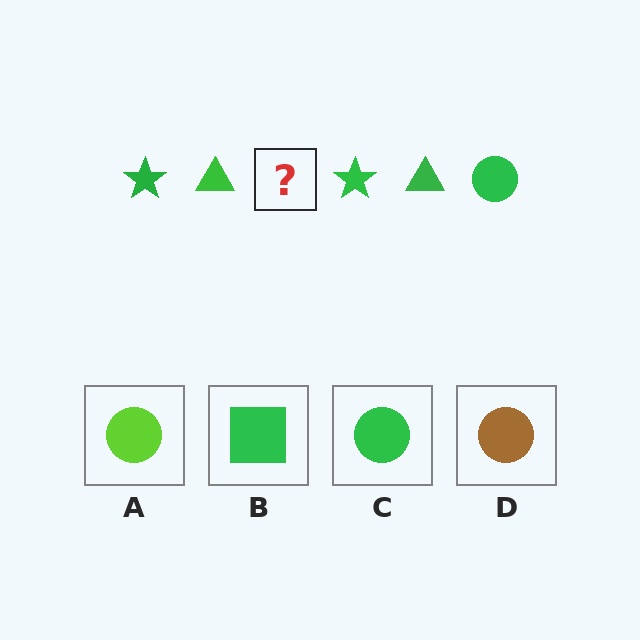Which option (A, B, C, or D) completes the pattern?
C.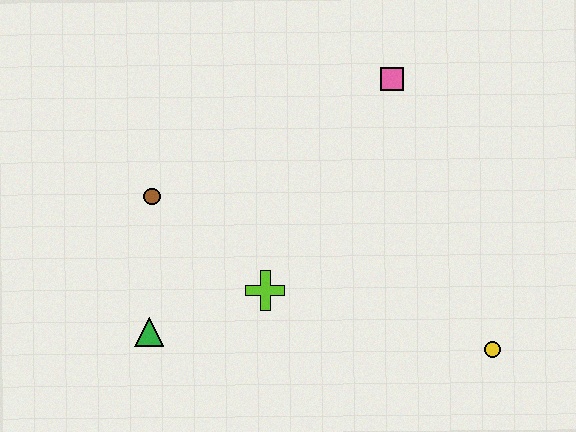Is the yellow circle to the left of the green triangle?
No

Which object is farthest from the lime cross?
The pink square is farthest from the lime cross.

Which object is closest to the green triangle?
The lime cross is closest to the green triangle.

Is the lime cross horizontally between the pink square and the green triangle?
Yes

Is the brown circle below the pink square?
Yes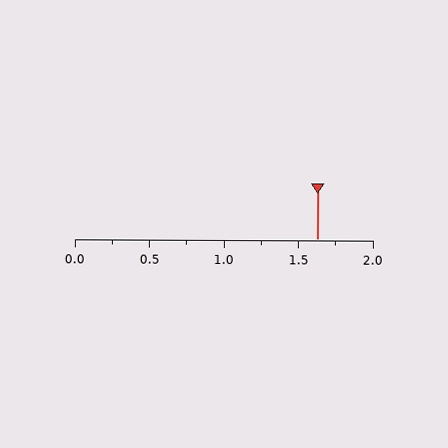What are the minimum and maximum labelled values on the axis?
The axis runs from 0.0 to 2.0.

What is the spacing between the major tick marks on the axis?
The major ticks are spaced 0.5 apart.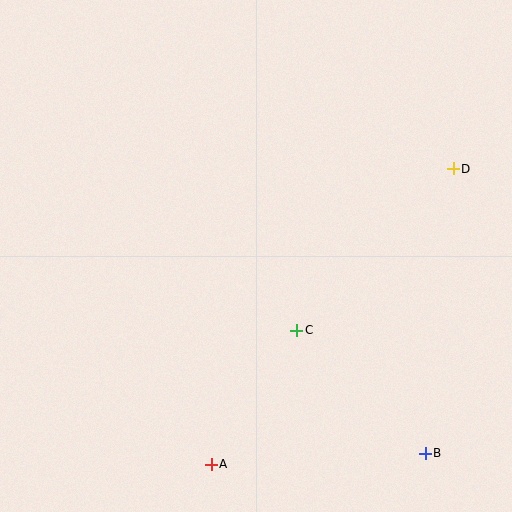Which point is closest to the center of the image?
Point C at (297, 330) is closest to the center.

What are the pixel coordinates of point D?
Point D is at (453, 169).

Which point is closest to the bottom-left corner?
Point A is closest to the bottom-left corner.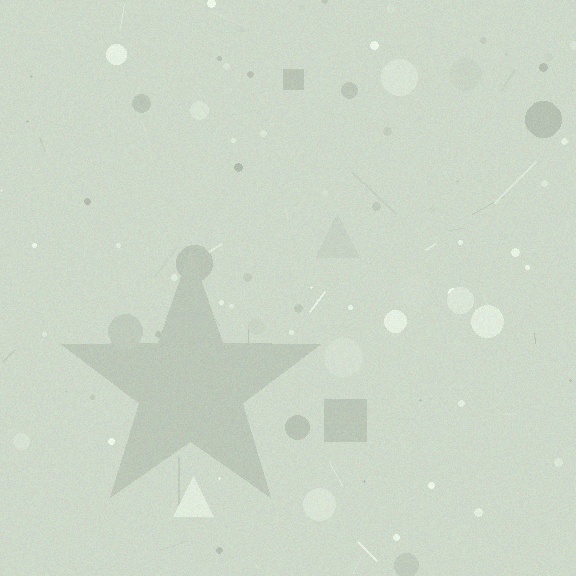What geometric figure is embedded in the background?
A star is embedded in the background.